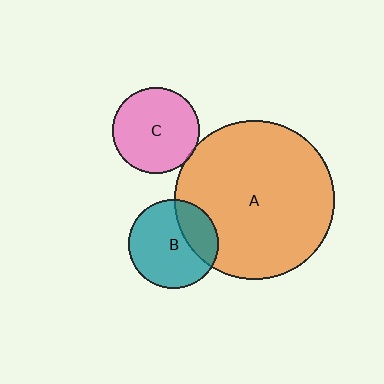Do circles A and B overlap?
Yes.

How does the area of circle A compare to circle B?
Approximately 3.2 times.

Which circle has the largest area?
Circle A (orange).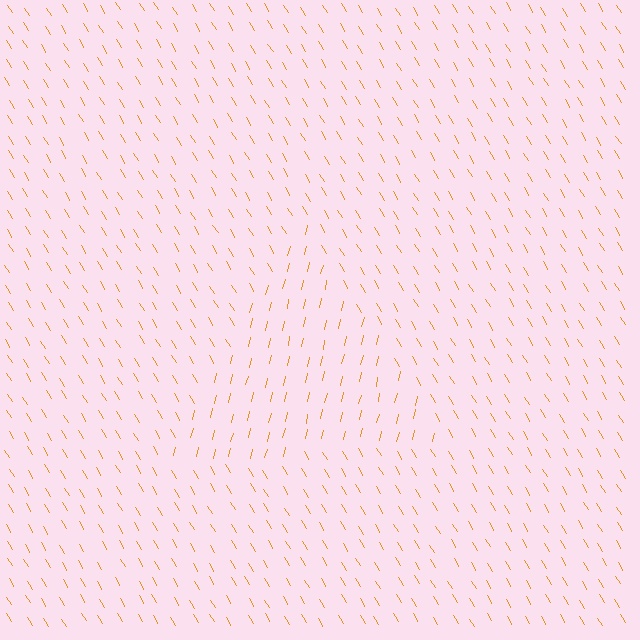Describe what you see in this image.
The image is filled with small orange line segments. A triangle region in the image has lines oriented differently from the surrounding lines, creating a visible texture boundary.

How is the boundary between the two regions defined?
The boundary is defined purely by a change in line orientation (approximately 45 degrees difference). All lines are the same color and thickness.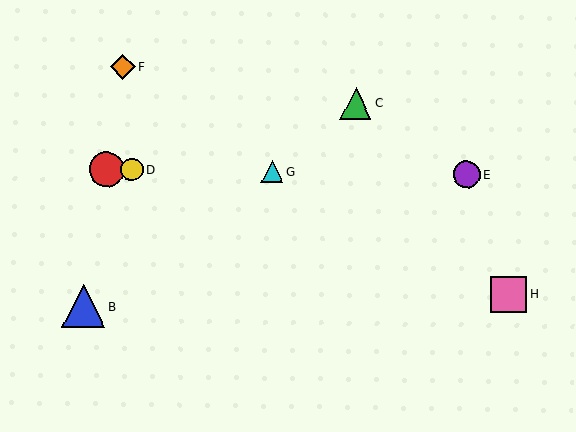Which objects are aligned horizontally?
Objects A, D, E, G are aligned horizontally.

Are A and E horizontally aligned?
Yes, both are at y≈169.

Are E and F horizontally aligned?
No, E is at y≈174 and F is at y≈67.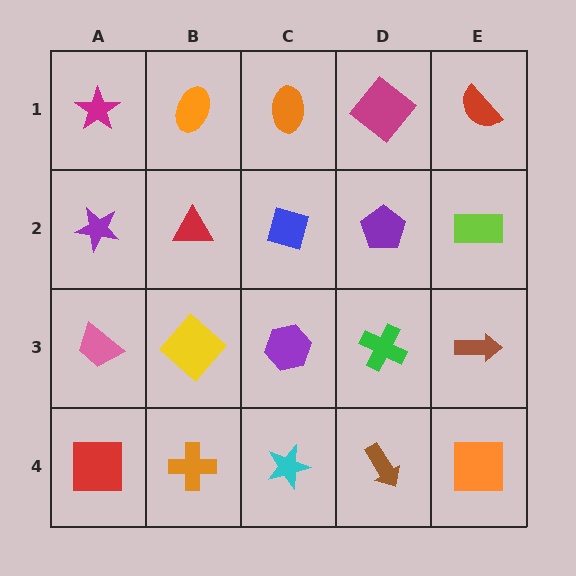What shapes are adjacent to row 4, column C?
A purple hexagon (row 3, column C), an orange cross (row 4, column B), a brown arrow (row 4, column D).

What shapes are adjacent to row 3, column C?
A blue diamond (row 2, column C), a cyan star (row 4, column C), a yellow diamond (row 3, column B), a green cross (row 3, column D).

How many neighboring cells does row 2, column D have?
4.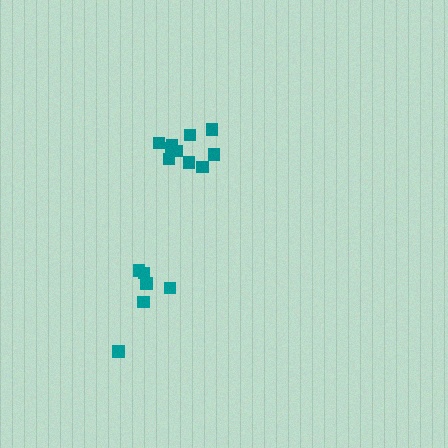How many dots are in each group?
Group 1: 10 dots, Group 2: 6 dots (16 total).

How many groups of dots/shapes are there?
There are 2 groups.